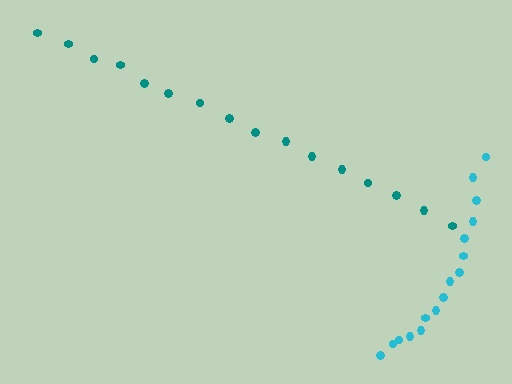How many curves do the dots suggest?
There are 2 distinct paths.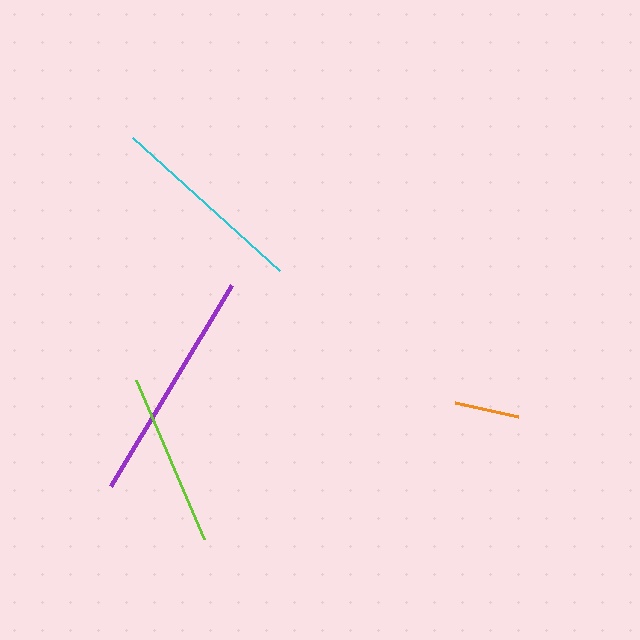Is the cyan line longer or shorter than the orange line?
The cyan line is longer than the orange line.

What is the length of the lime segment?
The lime segment is approximately 173 pixels long.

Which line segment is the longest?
The purple line is the longest at approximately 235 pixels.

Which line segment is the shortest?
The orange line is the shortest at approximately 65 pixels.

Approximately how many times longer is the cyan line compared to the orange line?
The cyan line is approximately 3.1 times the length of the orange line.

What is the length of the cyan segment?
The cyan segment is approximately 199 pixels long.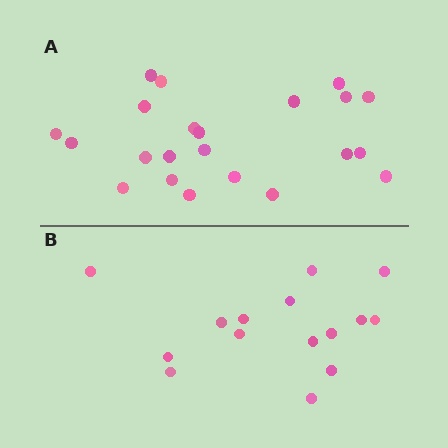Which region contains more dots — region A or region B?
Region A (the top region) has more dots.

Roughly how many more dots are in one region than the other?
Region A has roughly 8 or so more dots than region B.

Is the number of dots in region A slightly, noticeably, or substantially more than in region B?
Region A has substantially more. The ratio is roughly 1.5 to 1.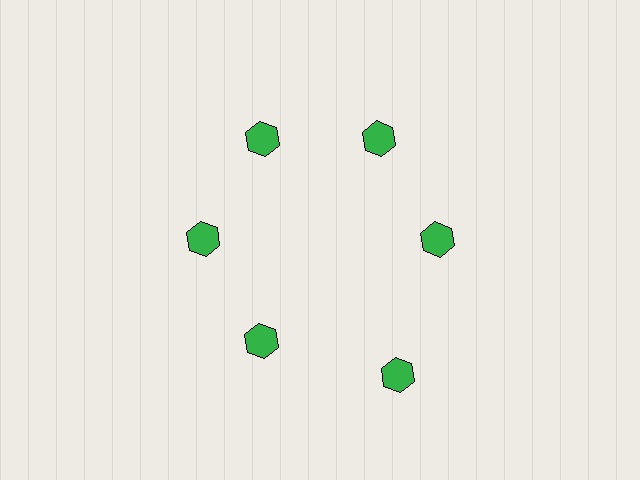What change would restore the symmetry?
The symmetry would be restored by moving it inward, back onto the ring so that all 6 hexagons sit at equal angles and equal distance from the center.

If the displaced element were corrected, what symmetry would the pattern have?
It would have 6-fold rotational symmetry — the pattern would map onto itself every 60 degrees.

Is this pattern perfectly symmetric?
No. The 6 green hexagons are arranged in a ring, but one element near the 5 o'clock position is pushed outward from the center, breaking the 6-fold rotational symmetry.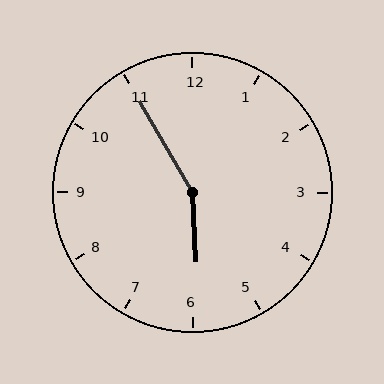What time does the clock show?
5:55.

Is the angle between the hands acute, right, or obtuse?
It is obtuse.